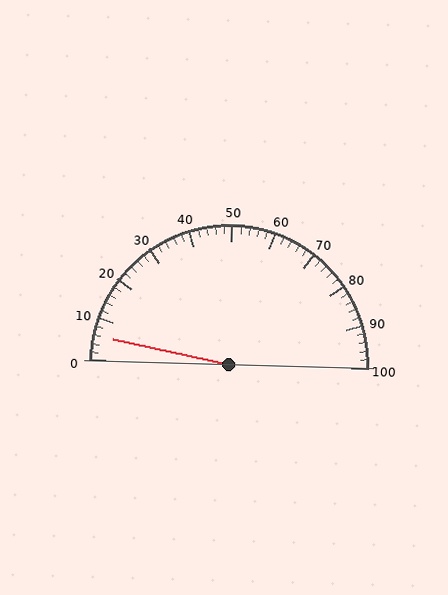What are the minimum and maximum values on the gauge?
The gauge ranges from 0 to 100.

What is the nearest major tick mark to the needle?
The nearest major tick mark is 10.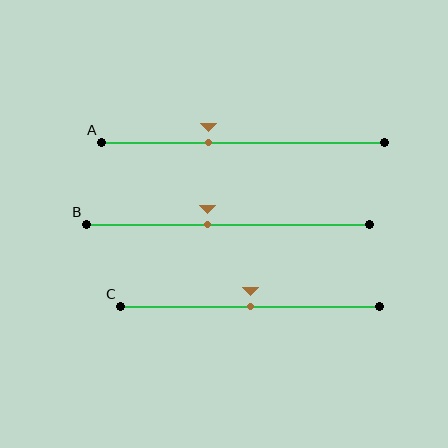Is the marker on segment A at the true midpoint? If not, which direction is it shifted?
No, the marker on segment A is shifted to the left by about 12% of the segment length.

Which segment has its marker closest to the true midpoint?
Segment C has its marker closest to the true midpoint.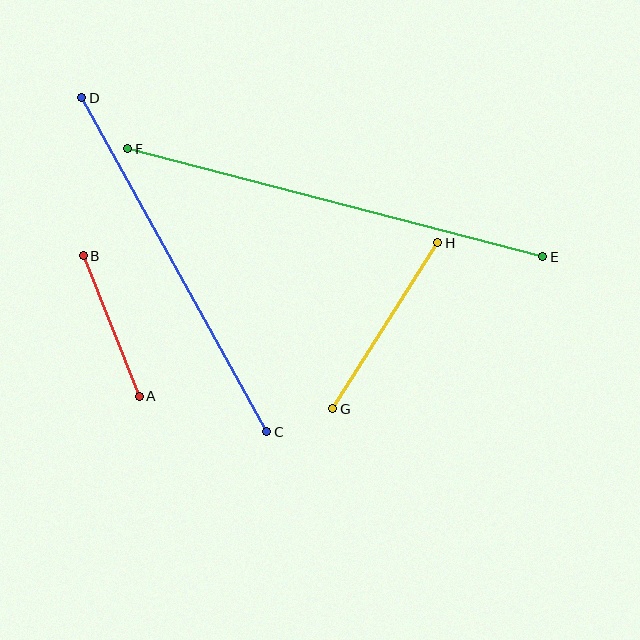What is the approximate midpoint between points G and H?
The midpoint is at approximately (385, 326) pixels.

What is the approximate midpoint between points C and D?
The midpoint is at approximately (174, 265) pixels.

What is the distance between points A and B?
The distance is approximately 151 pixels.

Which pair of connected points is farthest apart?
Points E and F are farthest apart.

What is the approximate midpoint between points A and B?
The midpoint is at approximately (111, 326) pixels.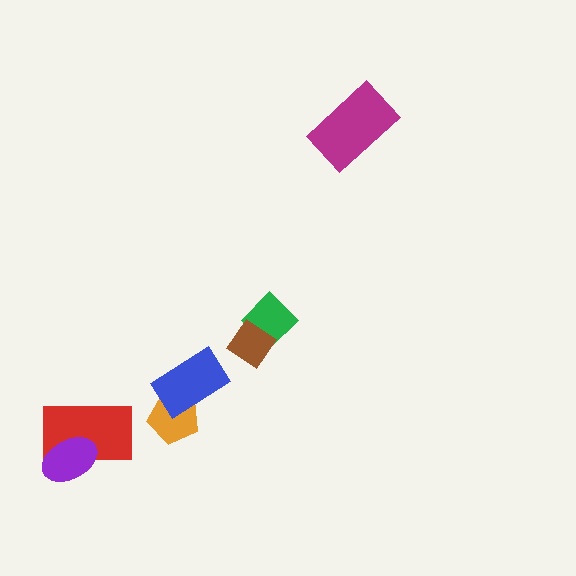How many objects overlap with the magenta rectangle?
0 objects overlap with the magenta rectangle.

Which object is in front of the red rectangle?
The purple ellipse is in front of the red rectangle.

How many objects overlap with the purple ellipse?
1 object overlaps with the purple ellipse.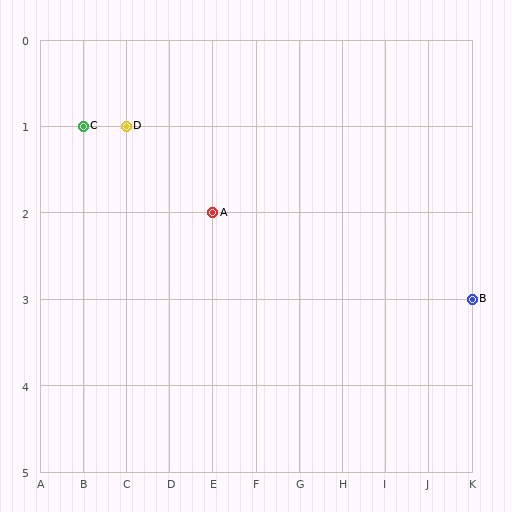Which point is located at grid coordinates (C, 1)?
Point D is at (C, 1).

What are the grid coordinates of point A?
Point A is at grid coordinates (E, 2).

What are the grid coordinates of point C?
Point C is at grid coordinates (B, 1).